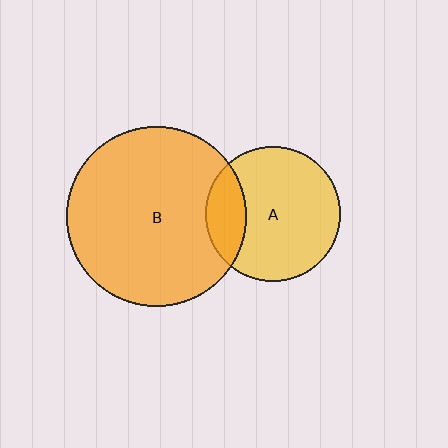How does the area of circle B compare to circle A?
Approximately 1.8 times.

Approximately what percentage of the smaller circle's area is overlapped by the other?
Approximately 20%.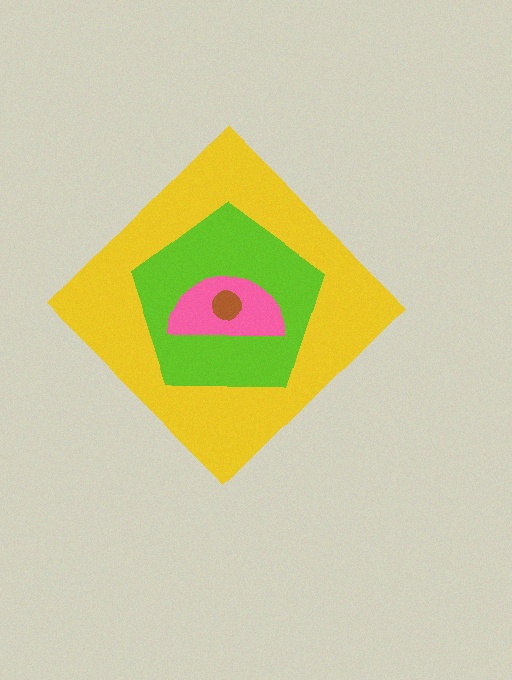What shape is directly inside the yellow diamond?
The lime pentagon.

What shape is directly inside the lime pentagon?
The pink semicircle.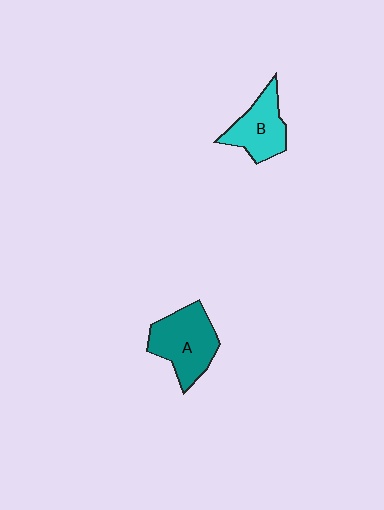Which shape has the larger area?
Shape A (teal).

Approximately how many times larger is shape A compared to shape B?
Approximately 1.3 times.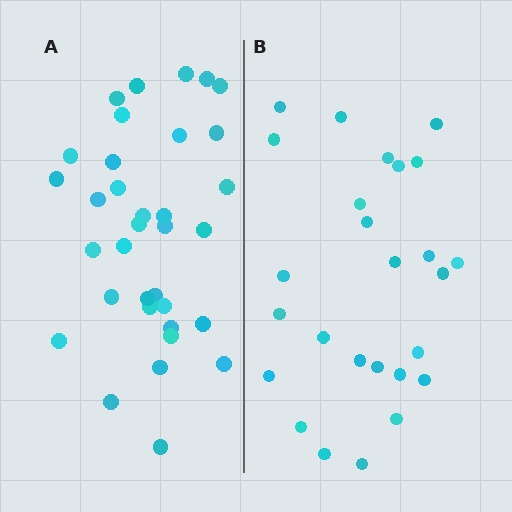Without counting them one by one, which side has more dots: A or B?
Region A (the left region) has more dots.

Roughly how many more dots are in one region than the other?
Region A has roughly 8 or so more dots than region B.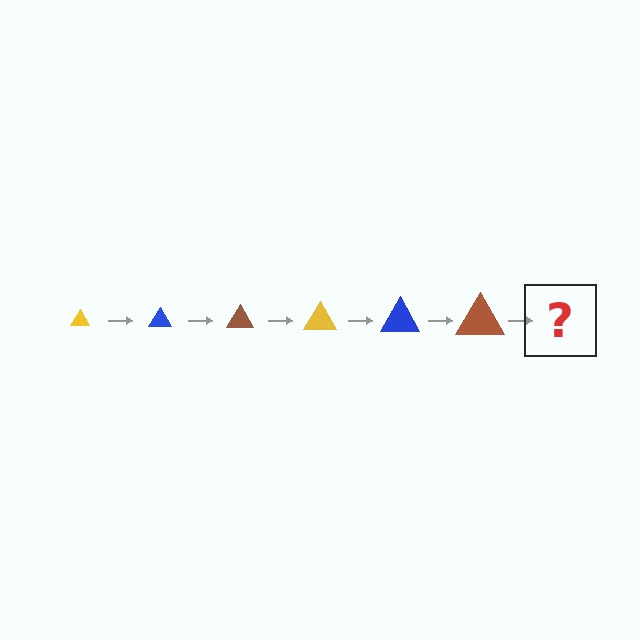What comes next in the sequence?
The next element should be a yellow triangle, larger than the previous one.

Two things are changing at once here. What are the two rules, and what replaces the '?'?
The two rules are that the triangle grows larger each step and the color cycles through yellow, blue, and brown. The '?' should be a yellow triangle, larger than the previous one.